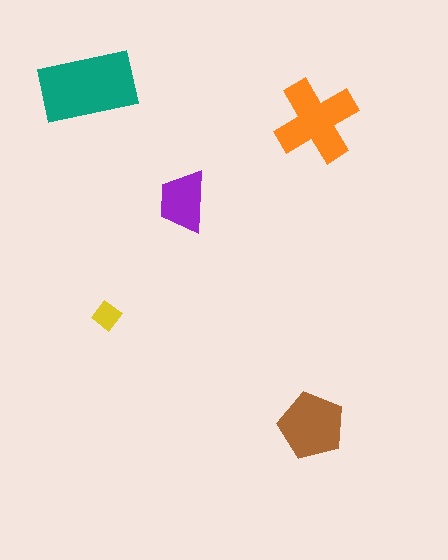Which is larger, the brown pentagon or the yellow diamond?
The brown pentagon.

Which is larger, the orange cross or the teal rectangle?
The teal rectangle.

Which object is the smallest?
The yellow diamond.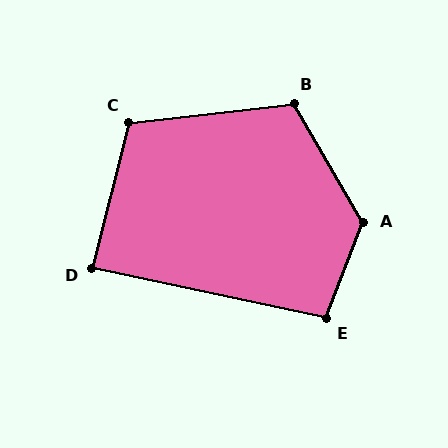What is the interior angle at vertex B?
Approximately 114 degrees (obtuse).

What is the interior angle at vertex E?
Approximately 99 degrees (obtuse).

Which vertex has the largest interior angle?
A, at approximately 129 degrees.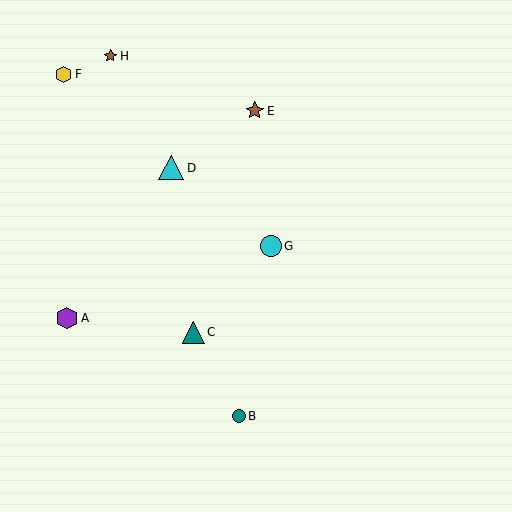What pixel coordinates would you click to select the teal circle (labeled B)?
Click at (239, 416) to select the teal circle B.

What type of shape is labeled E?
Shape E is a brown star.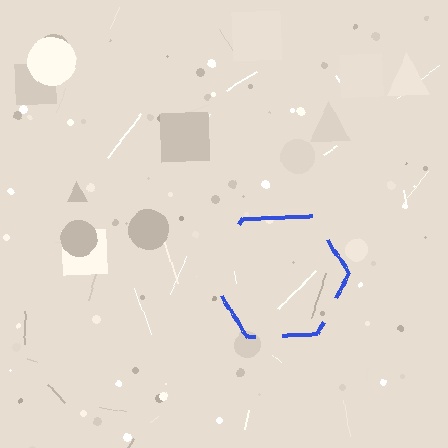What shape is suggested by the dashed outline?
The dashed outline suggests a hexagon.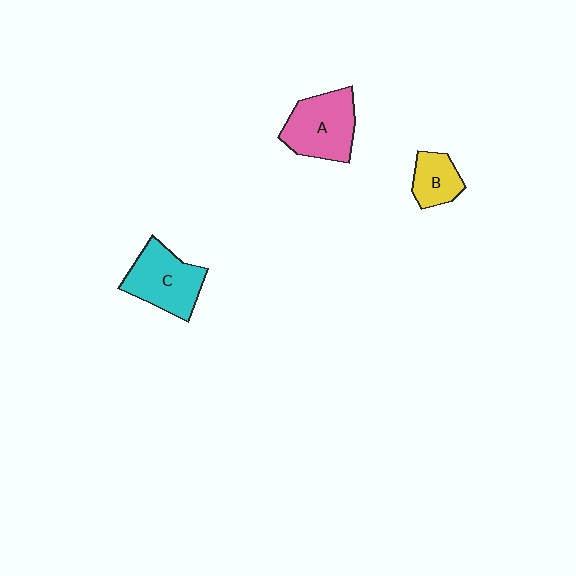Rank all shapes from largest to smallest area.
From largest to smallest: A (pink), C (cyan), B (yellow).